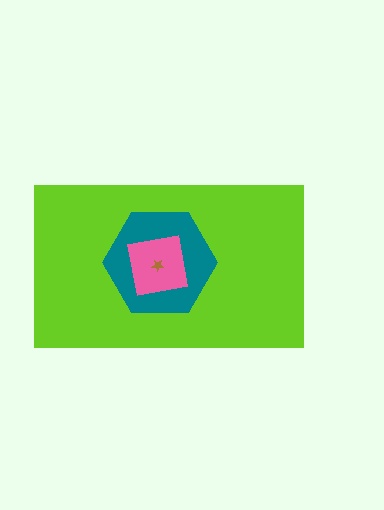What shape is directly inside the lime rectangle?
The teal hexagon.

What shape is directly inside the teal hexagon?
The pink square.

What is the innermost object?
The brown star.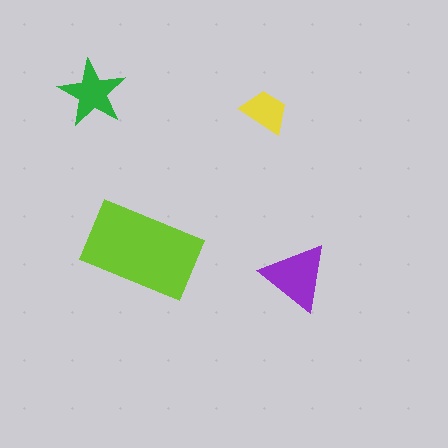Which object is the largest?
The lime rectangle.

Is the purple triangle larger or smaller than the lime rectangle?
Smaller.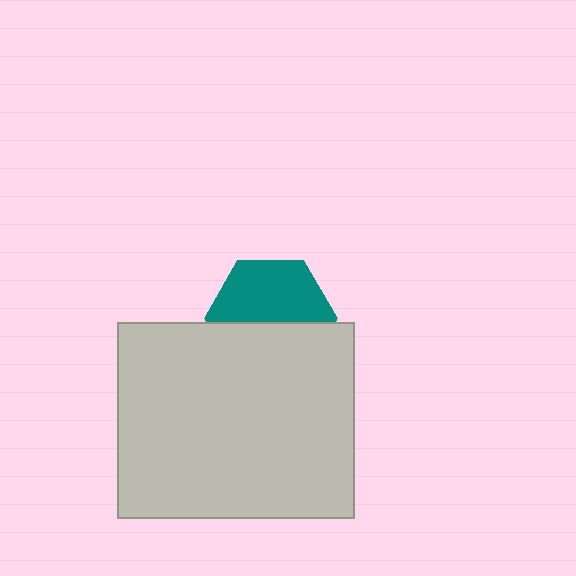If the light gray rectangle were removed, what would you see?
You would see the complete teal hexagon.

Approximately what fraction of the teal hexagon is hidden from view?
Roughly 46% of the teal hexagon is hidden behind the light gray rectangle.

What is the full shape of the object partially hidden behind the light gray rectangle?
The partially hidden object is a teal hexagon.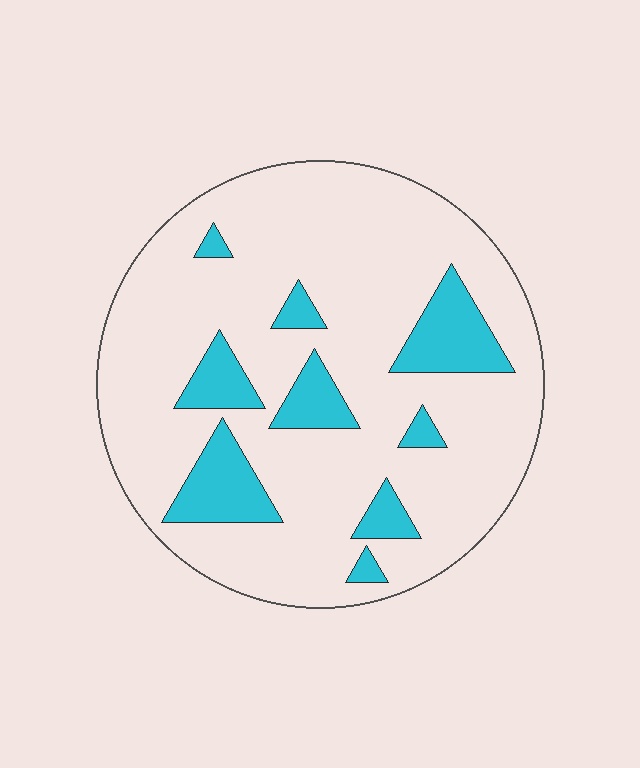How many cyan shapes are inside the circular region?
9.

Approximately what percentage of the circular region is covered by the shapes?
Approximately 20%.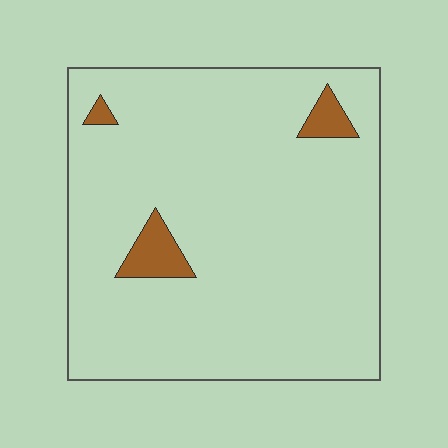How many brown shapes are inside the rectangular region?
3.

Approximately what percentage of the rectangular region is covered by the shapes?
Approximately 5%.